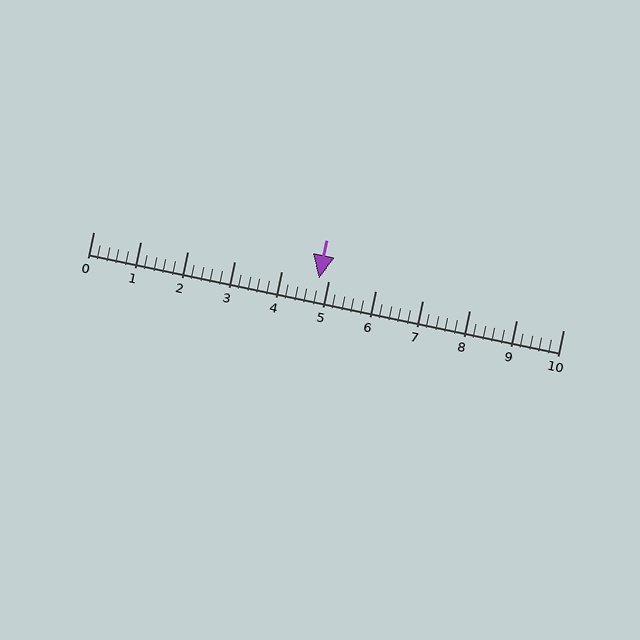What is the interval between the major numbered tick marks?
The major tick marks are spaced 1 units apart.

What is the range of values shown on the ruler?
The ruler shows values from 0 to 10.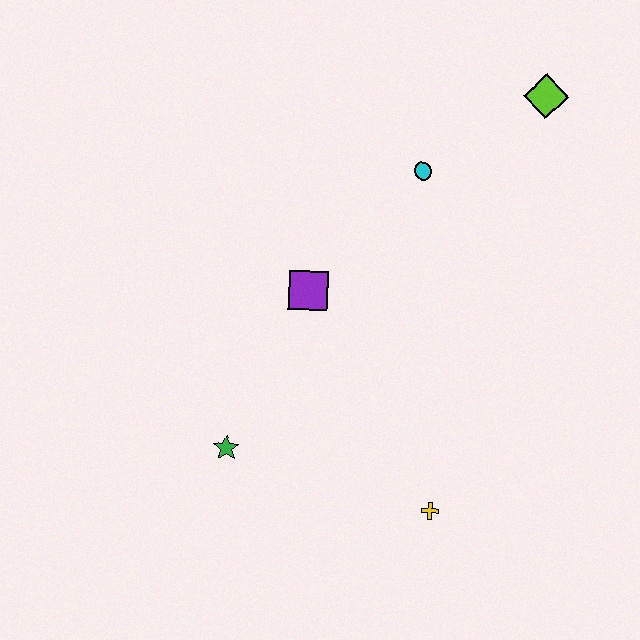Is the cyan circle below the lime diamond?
Yes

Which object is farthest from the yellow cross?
The lime diamond is farthest from the yellow cross.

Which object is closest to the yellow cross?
The green star is closest to the yellow cross.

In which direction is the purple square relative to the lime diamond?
The purple square is to the left of the lime diamond.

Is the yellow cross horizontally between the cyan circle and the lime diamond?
Yes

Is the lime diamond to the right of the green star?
Yes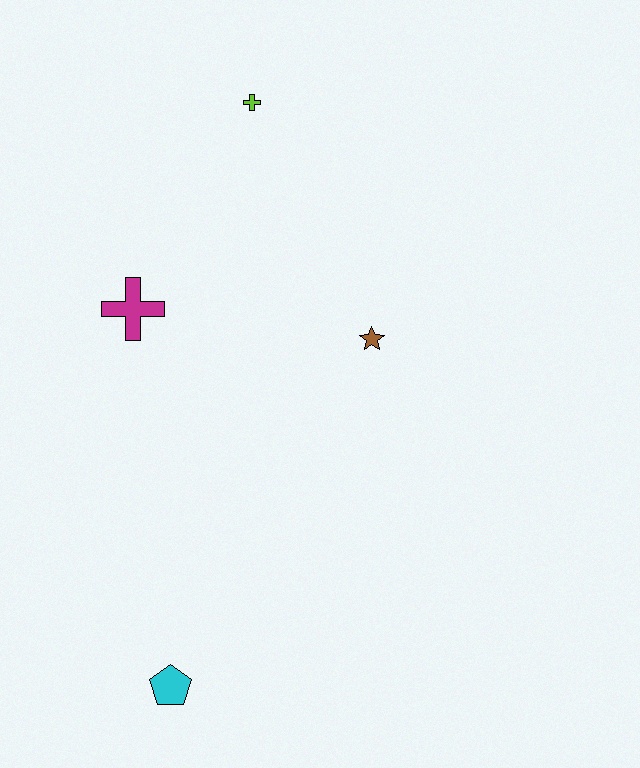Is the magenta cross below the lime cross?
Yes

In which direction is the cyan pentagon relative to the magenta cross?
The cyan pentagon is below the magenta cross.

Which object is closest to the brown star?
The magenta cross is closest to the brown star.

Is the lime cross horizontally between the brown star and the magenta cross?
Yes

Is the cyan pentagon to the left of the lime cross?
Yes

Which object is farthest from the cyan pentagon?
The lime cross is farthest from the cyan pentagon.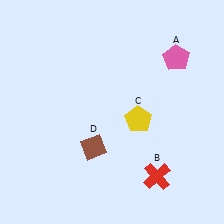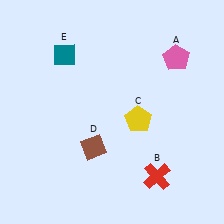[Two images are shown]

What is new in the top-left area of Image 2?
A teal diamond (E) was added in the top-left area of Image 2.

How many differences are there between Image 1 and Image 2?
There is 1 difference between the two images.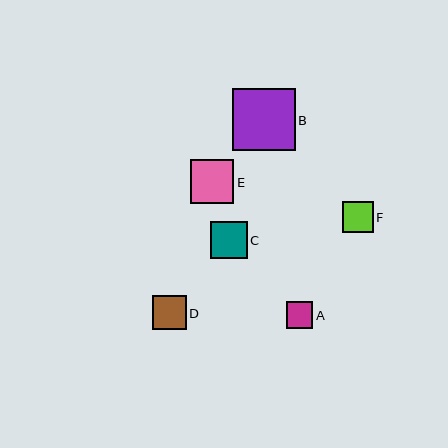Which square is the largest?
Square B is the largest with a size of approximately 62 pixels.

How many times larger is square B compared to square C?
Square B is approximately 1.7 times the size of square C.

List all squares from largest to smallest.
From largest to smallest: B, E, C, D, F, A.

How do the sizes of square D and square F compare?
Square D and square F are approximately the same size.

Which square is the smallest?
Square A is the smallest with a size of approximately 27 pixels.